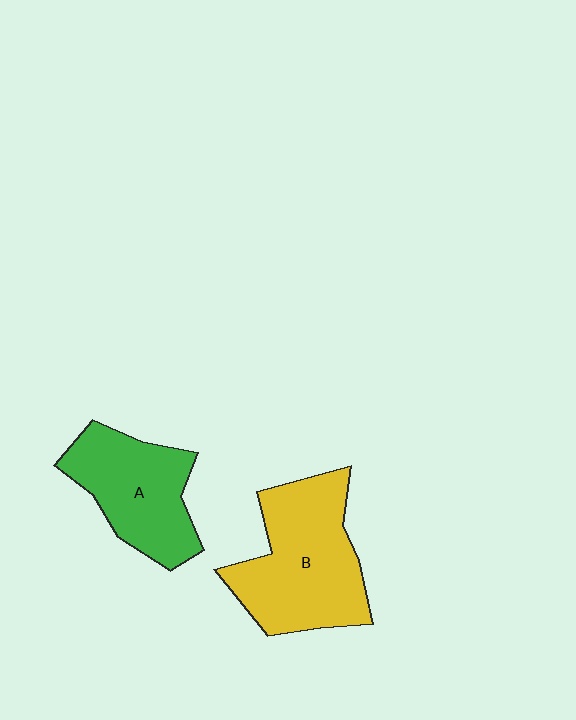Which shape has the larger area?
Shape B (yellow).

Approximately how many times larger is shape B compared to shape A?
Approximately 1.3 times.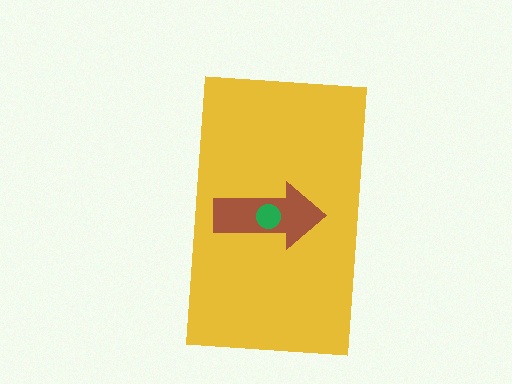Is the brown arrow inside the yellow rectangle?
Yes.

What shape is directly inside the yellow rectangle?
The brown arrow.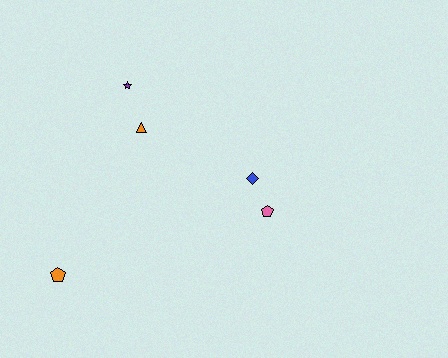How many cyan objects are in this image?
There are no cyan objects.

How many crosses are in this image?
There are no crosses.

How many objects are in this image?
There are 5 objects.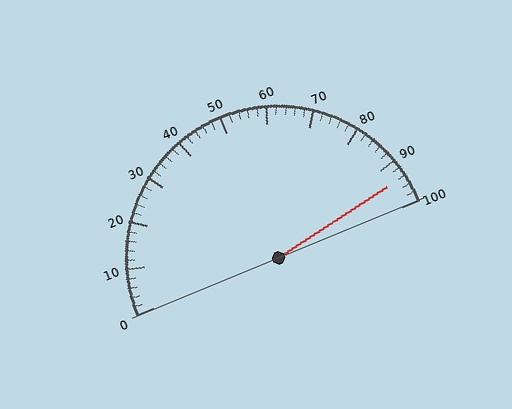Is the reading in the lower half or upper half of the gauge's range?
The reading is in the upper half of the range (0 to 100).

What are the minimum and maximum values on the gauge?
The gauge ranges from 0 to 100.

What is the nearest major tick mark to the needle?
The nearest major tick mark is 90.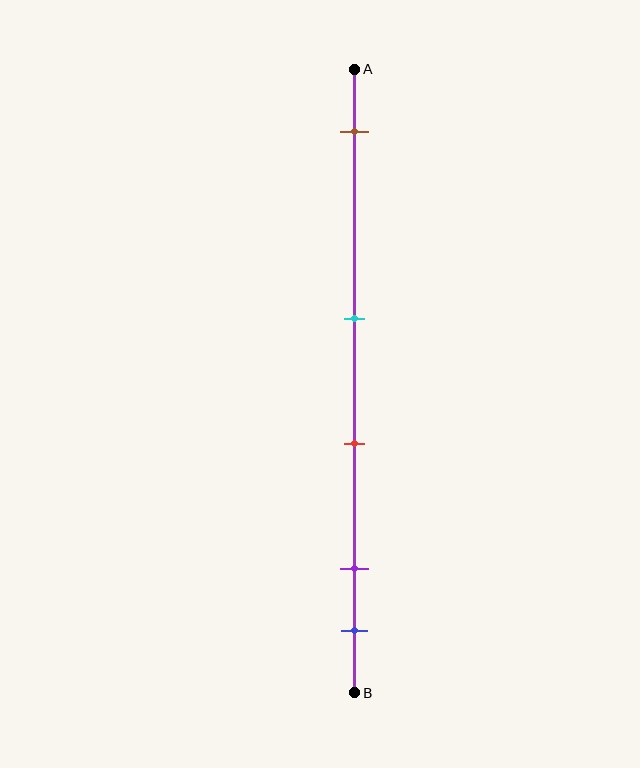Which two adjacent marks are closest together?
The purple and blue marks are the closest adjacent pair.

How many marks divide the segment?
There are 5 marks dividing the segment.